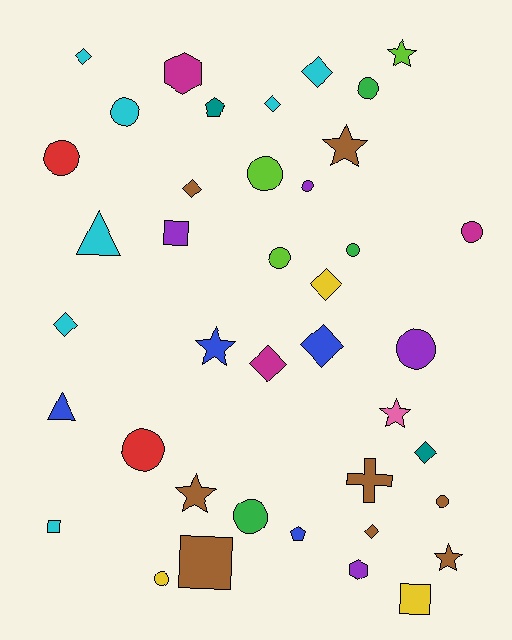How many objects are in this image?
There are 40 objects.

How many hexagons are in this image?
There are 2 hexagons.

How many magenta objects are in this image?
There are 3 magenta objects.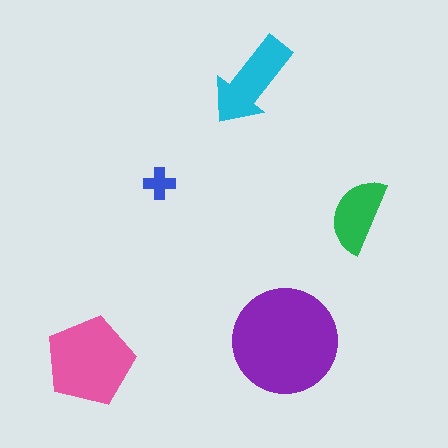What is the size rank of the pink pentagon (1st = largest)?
2nd.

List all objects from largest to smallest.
The purple circle, the pink pentagon, the cyan arrow, the green semicircle, the blue cross.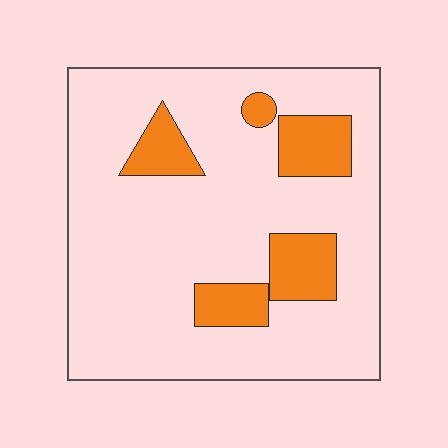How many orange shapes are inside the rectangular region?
5.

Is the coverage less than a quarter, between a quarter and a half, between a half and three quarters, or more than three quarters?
Less than a quarter.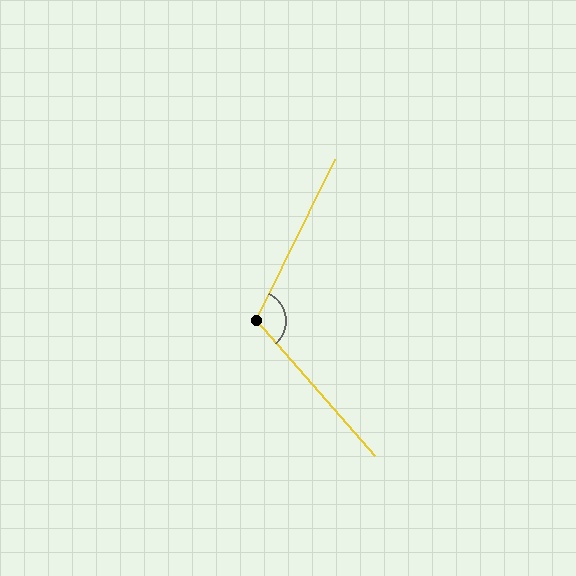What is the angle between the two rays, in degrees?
Approximately 112 degrees.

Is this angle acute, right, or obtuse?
It is obtuse.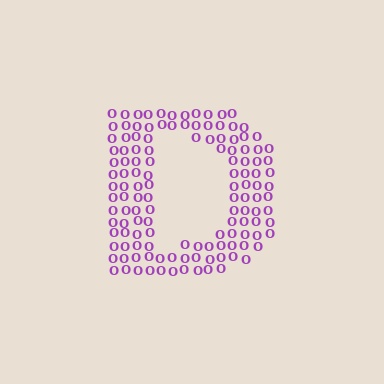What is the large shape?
The large shape is the letter D.